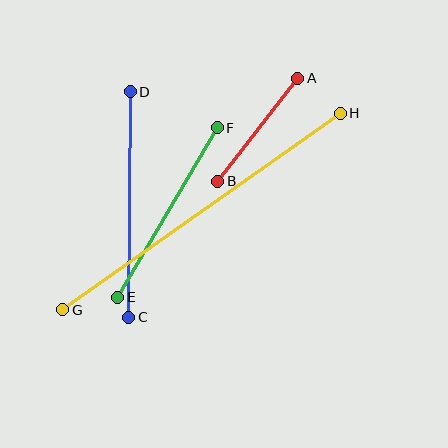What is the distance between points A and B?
The distance is approximately 130 pixels.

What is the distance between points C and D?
The distance is approximately 226 pixels.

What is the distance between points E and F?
The distance is approximately 197 pixels.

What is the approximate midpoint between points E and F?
The midpoint is at approximately (167, 213) pixels.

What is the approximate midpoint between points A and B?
The midpoint is at approximately (258, 130) pixels.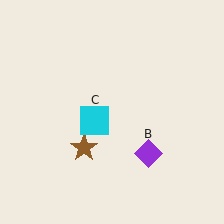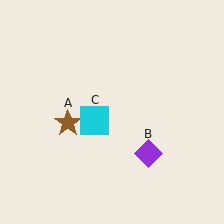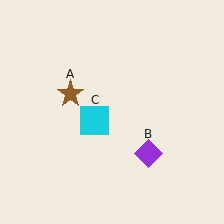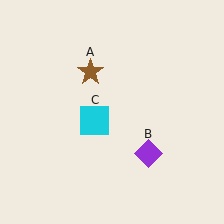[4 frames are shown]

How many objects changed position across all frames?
1 object changed position: brown star (object A).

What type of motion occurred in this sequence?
The brown star (object A) rotated clockwise around the center of the scene.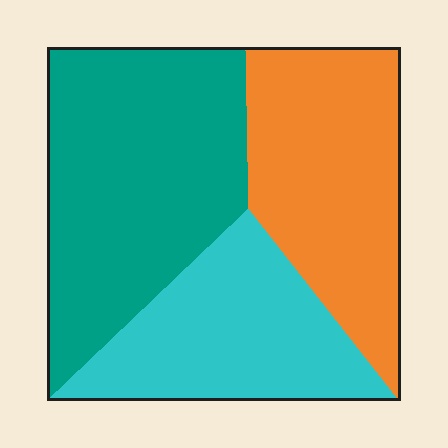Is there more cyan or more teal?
Teal.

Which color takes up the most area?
Teal, at roughly 40%.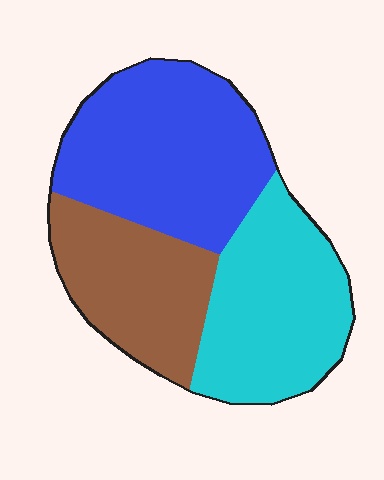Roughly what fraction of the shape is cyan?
Cyan takes up about one third (1/3) of the shape.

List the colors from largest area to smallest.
From largest to smallest: blue, cyan, brown.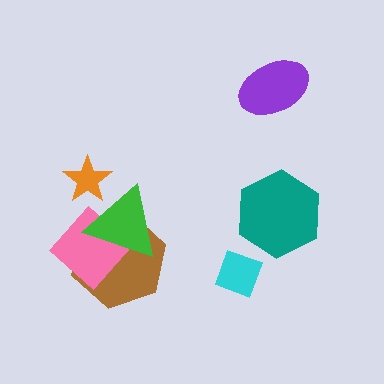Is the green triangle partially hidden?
No, no other shape covers it.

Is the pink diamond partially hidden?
Yes, it is partially covered by another shape.